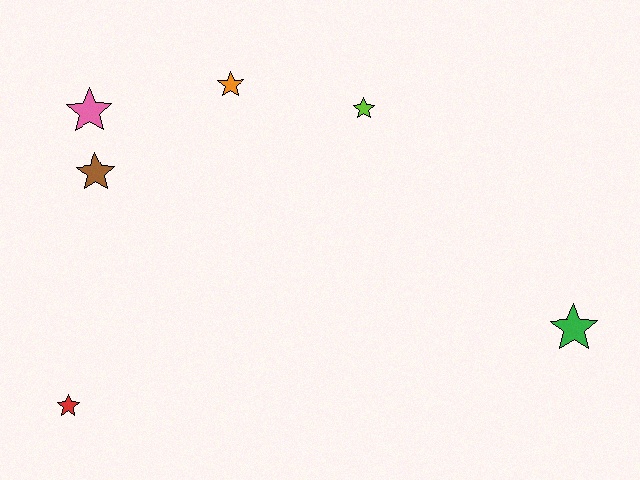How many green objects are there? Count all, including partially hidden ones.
There is 1 green object.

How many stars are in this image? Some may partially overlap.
There are 6 stars.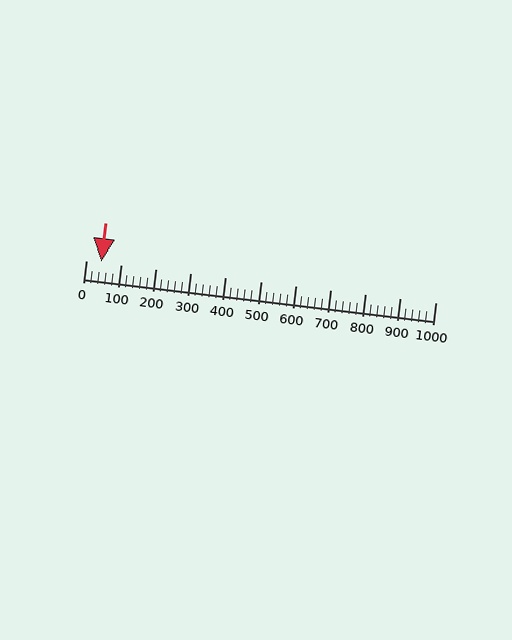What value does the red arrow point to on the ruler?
The red arrow points to approximately 43.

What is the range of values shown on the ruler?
The ruler shows values from 0 to 1000.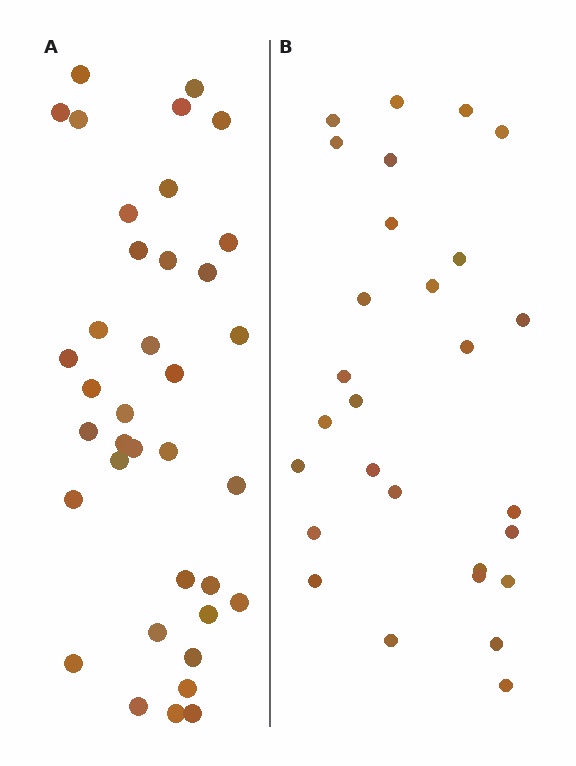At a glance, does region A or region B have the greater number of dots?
Region A (the left region) has more dots.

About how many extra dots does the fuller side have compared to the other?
Region A has roughly 8 or so more dots than region B.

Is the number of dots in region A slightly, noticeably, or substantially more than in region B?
Region A has noticeably more, but not dramatically so. The ratio is roughly 1.3 to 1.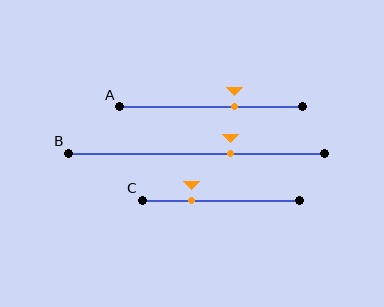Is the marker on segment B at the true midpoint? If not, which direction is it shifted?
No, the marker on segment B is shifted to the right by about 13% of the segment length.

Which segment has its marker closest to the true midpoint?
Segment A has its marker closest to the true midpoint.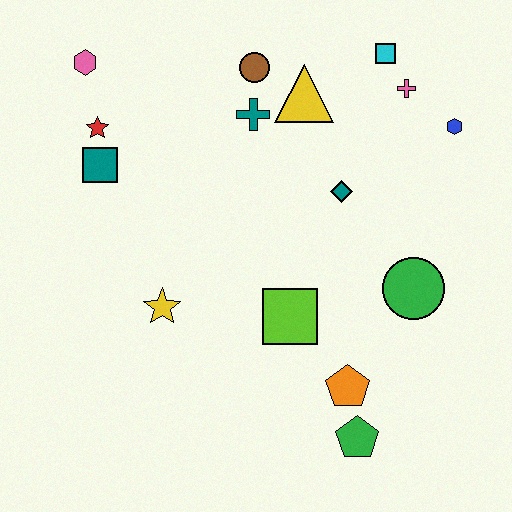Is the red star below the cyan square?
Yes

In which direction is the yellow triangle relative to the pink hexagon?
The yellow triangle is to the right of the pink hexagon.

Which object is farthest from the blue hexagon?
The pink hexagon is farthest from the blue hexagon.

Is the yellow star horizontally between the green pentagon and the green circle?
No